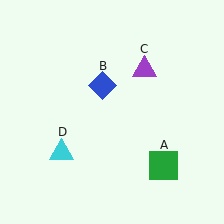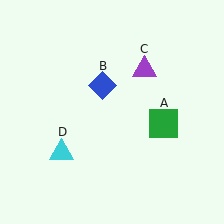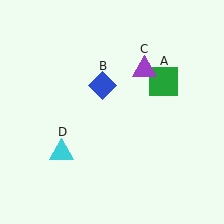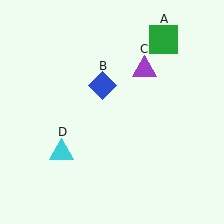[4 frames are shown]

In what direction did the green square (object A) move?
The green square (object A) moved up.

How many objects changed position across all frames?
1 object changed position: green square (object A).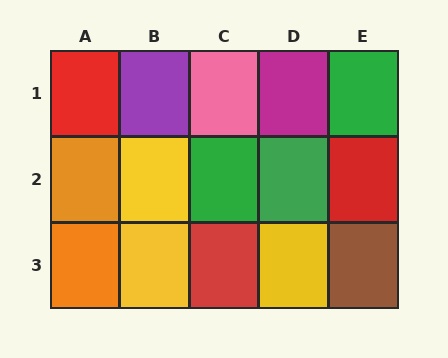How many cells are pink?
1 cell is pink.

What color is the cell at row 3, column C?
Red.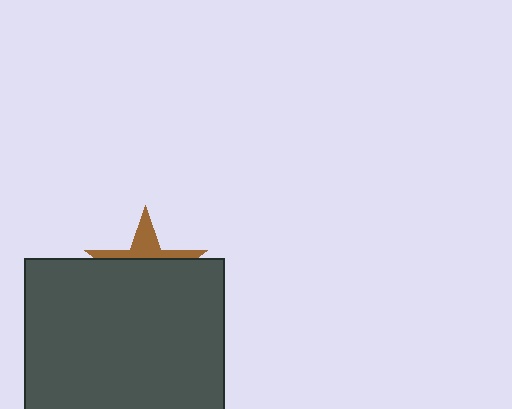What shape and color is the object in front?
The object in front is a dark gray square.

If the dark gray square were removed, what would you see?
You would see the complete brown star.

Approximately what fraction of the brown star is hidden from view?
Roughly 68% of the brown star is hidden behind the dark gray square.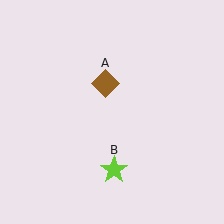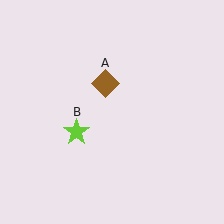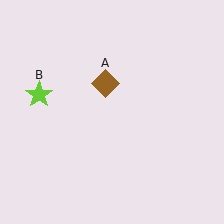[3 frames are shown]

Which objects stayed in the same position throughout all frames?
Brown diamond (object A) remained stationary.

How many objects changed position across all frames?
1 object changed position: lime star (object B).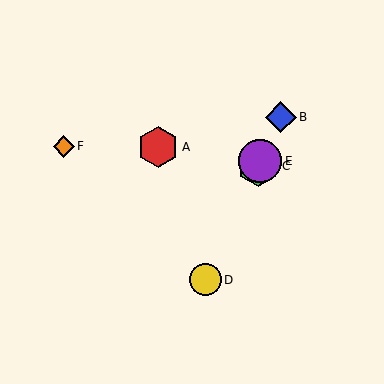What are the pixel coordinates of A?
Object A is at (158, 147).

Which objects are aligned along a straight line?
Objects B, C, D, E are aligned along a straight line.